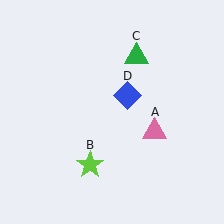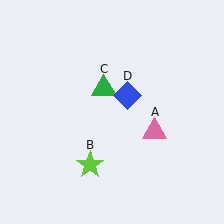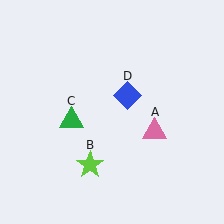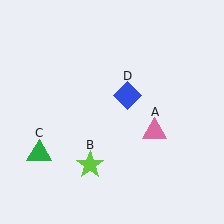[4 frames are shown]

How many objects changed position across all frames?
1 object changed position: green triangle (object C).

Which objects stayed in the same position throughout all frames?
Pink triangle (object A) and lime star (object B) and blue diamond (object D) remained stationary.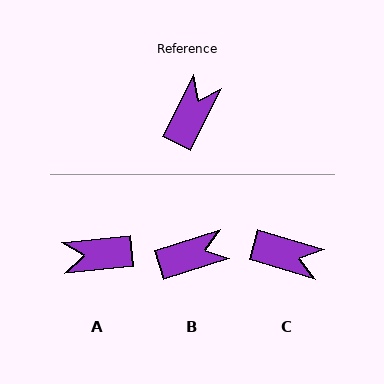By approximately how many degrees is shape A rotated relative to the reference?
Approximately 123 degrees counter-clockwise.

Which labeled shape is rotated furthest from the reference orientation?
A, about 123 degrees away.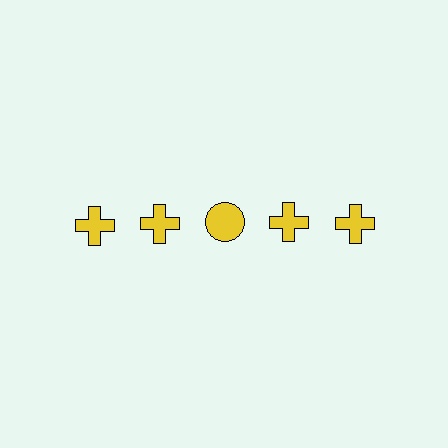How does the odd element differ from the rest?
It has a different shape: circle instead of cross.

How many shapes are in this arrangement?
There are 5 shapes arranged in a grid pattern.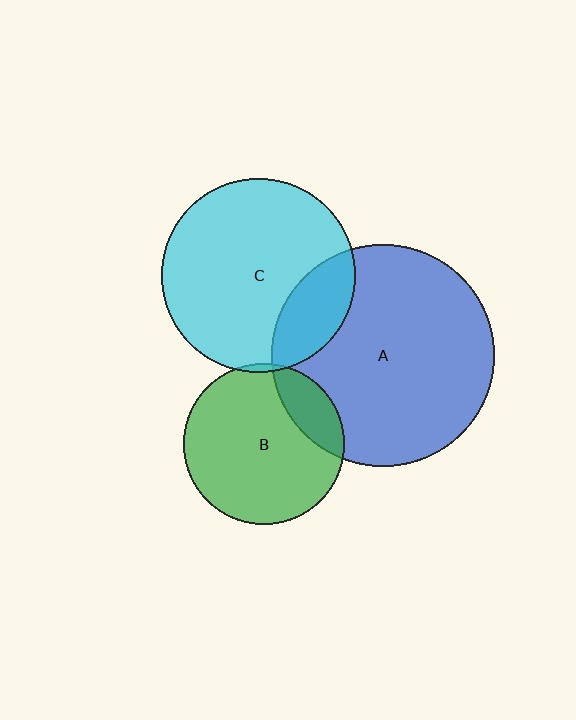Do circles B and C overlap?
Yes.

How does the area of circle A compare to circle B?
Approximately 1.9 times.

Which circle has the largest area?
Circle A (blue).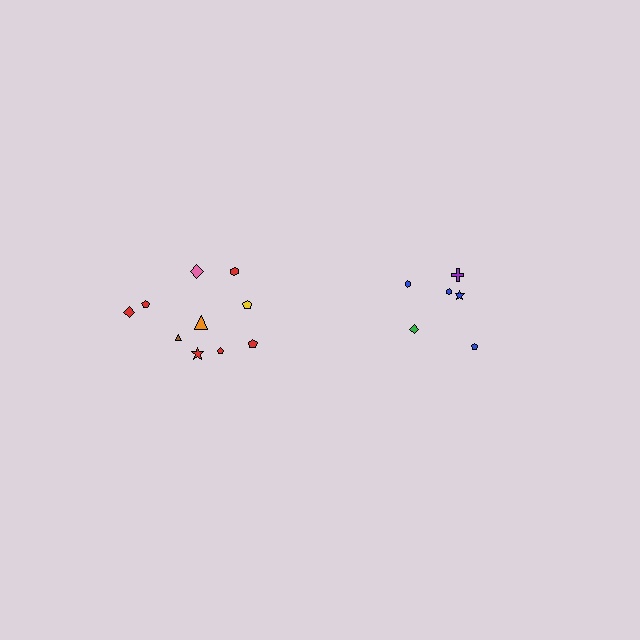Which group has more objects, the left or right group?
The left group.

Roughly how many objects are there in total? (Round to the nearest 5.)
Roughly 15 objects in total.